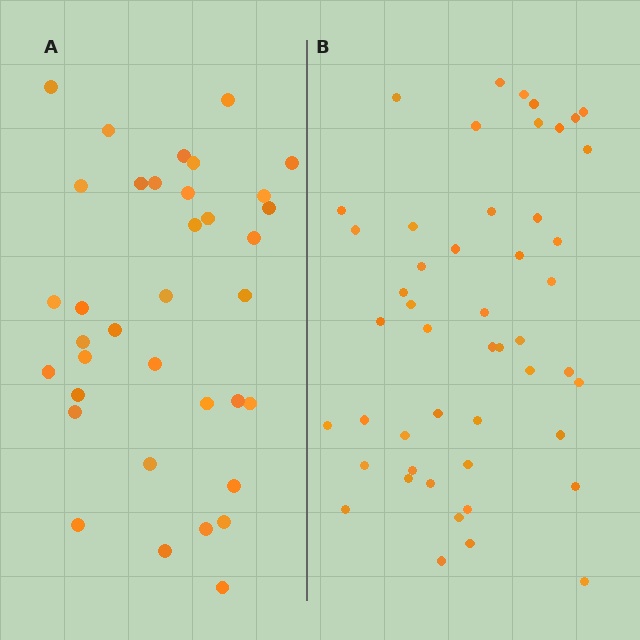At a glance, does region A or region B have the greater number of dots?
Region B (the right region) has more dots.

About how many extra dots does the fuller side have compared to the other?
Region B has approximately 15 more dots than region A.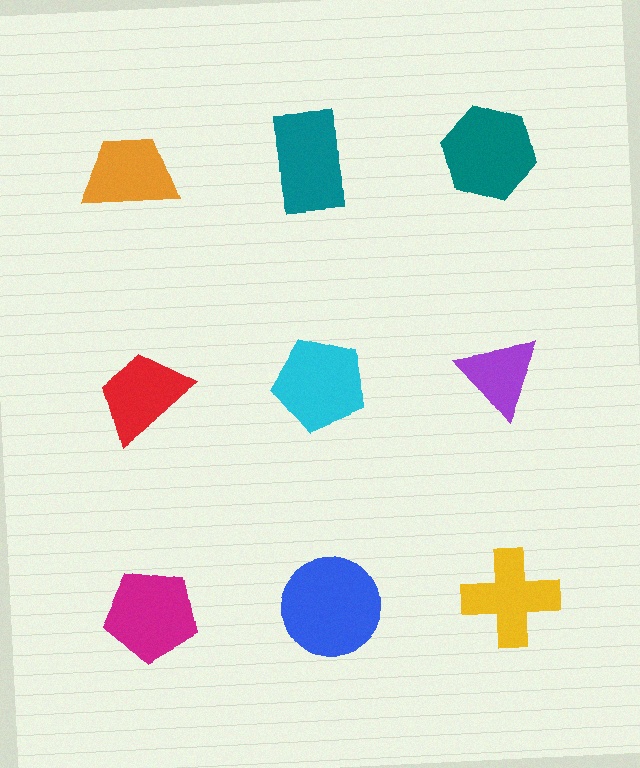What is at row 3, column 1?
A magenta pentagon.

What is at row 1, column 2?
A teal rectangle.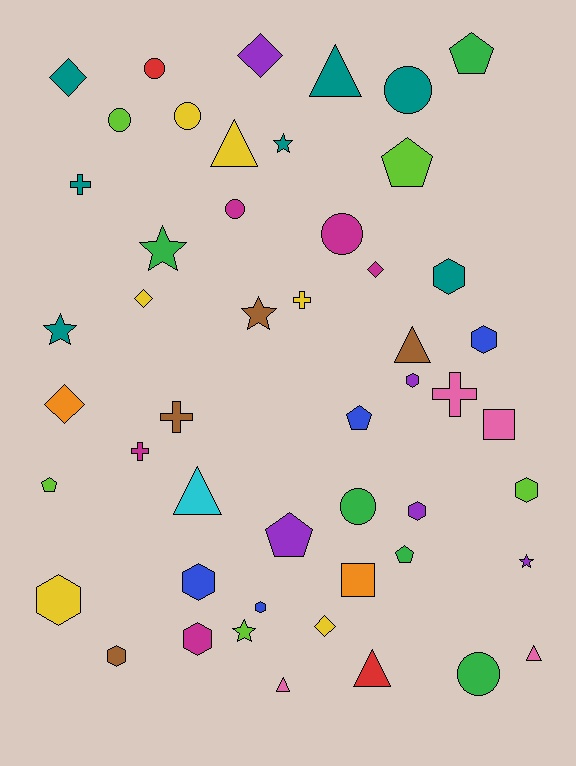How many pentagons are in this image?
There are 6 pentagons.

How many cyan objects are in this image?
There is 1 cyan object.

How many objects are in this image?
There are 50 objects.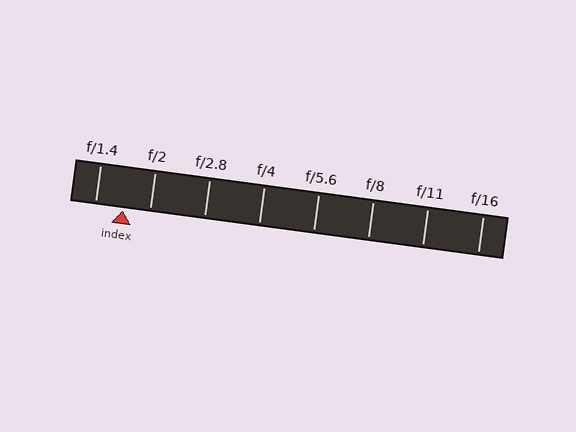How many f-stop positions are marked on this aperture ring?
There are 8 f-stop positions marked.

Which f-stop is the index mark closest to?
The index mark is closest to f/2.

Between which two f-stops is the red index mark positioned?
The index mark is between f/1.4 and f/2.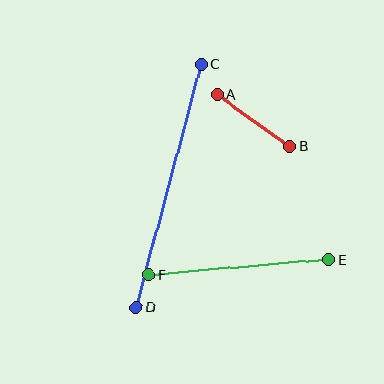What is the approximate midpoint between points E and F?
The midpoint is at approximately (239, 267) pixels.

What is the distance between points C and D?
The distance is approximately 252 pixels.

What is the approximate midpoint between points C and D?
The midpoint is at approximately (169, 186) pixels.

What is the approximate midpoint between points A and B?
The midpoint is at approximately (254, 121) pixels.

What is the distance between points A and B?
The distance is approximately 89 pixels.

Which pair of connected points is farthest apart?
Points C and D are farthest apart.